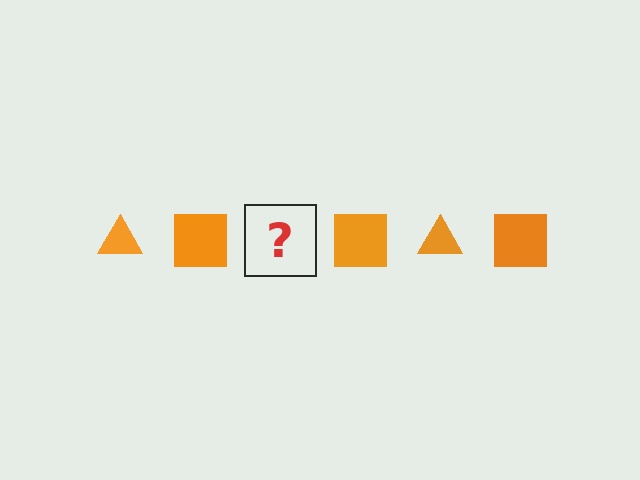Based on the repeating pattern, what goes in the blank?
The blank should be an orange triangle.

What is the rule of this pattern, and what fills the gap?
The rule is that the pattern cycles through triangle, square shapes in orange. The gap should be filled with an orange triangle.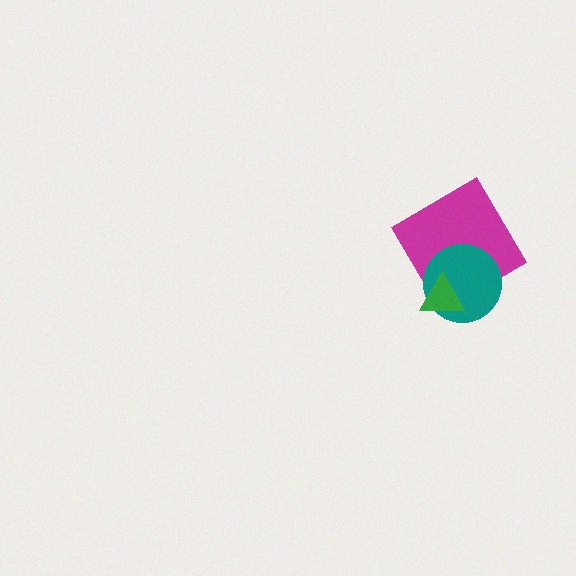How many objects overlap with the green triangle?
2 objects overlap with the green triangle.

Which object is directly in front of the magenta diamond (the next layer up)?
The teal circle is directly in front of the magenta diamond.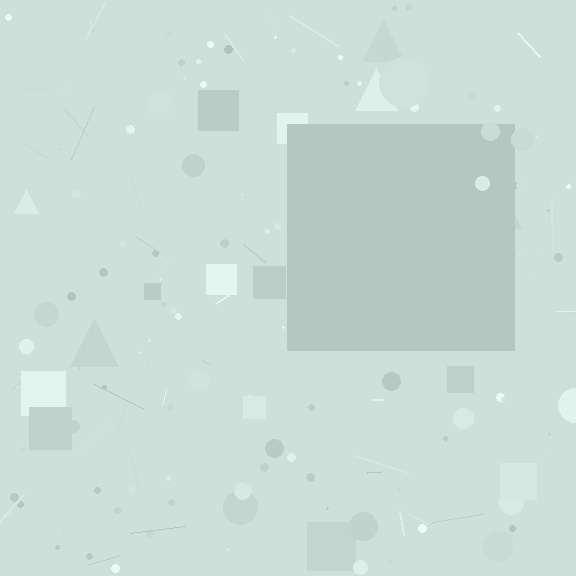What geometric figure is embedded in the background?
A square is embedded in the background.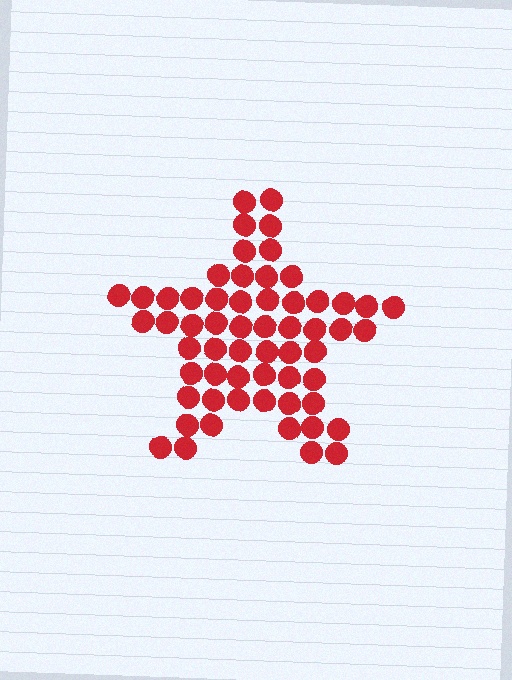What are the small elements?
The small elements are circles.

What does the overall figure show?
The overall figure shows a star.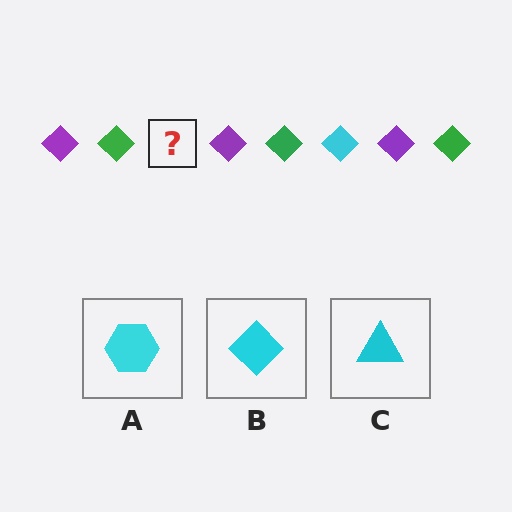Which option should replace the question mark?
Option B.